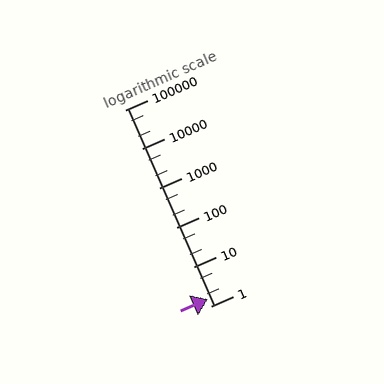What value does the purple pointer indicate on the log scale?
The pointer indicates approximately 1.5.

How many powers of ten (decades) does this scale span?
The scale spans 5 decades, from 1 to 100000.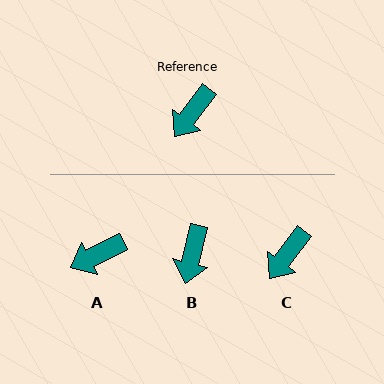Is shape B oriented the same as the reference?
No, it is off by about 23 degrees.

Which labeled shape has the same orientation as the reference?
C.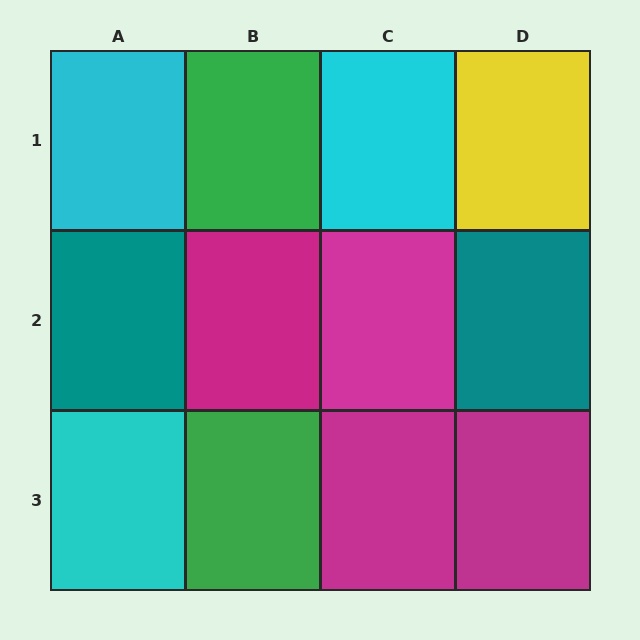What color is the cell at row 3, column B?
Green.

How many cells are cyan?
3 cells are cyan.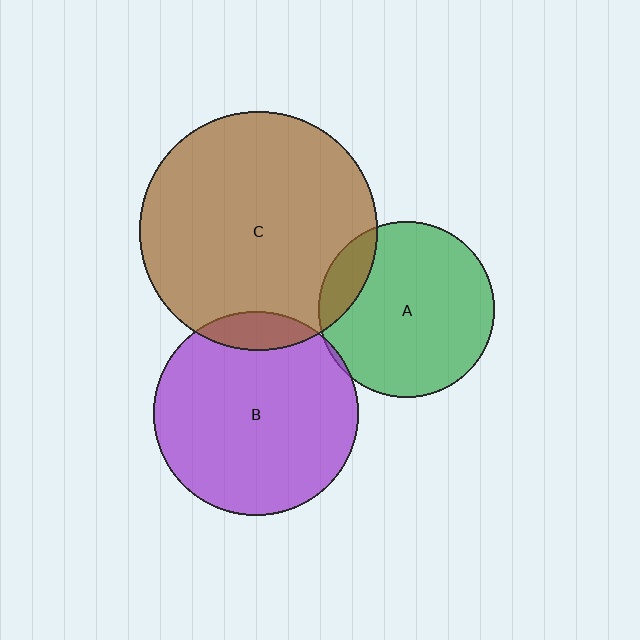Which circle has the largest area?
Circle C (brown).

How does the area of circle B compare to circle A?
Approximately 1.3 times.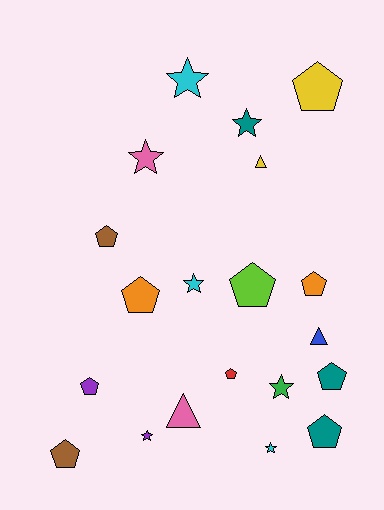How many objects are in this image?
There are 20 objects.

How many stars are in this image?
There are 7 stars.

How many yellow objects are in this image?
There are 2 yellow objects.